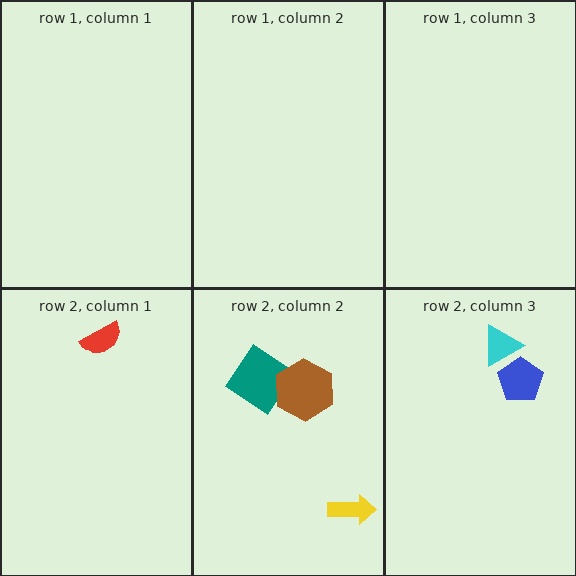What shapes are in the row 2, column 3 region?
The cyan triangle, the blue pentagon.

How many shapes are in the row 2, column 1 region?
1.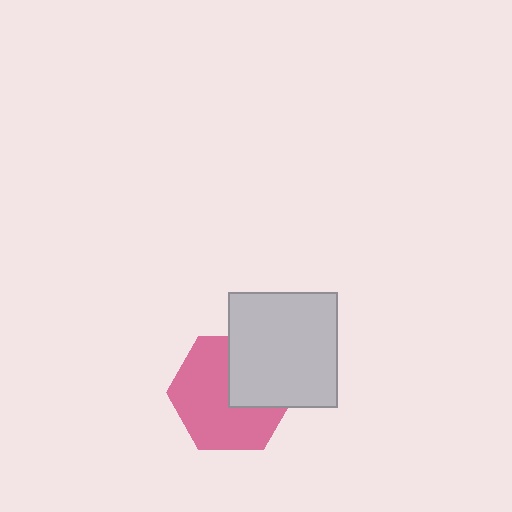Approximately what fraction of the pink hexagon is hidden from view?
Roughly 36% of the pink hexagon is hidden behind the light gray rectangle.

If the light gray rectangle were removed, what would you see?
You would see the complete pink hexagon.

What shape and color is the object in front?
The object in front is a light gray rectangle.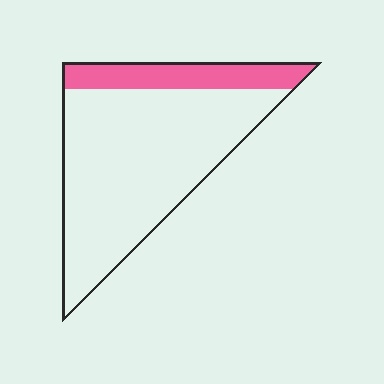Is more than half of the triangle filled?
No.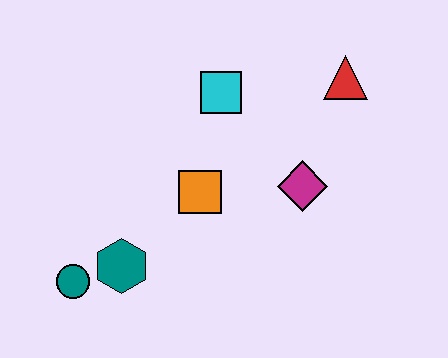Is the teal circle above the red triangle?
No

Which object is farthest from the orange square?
The red triangle is farthest from the orange square.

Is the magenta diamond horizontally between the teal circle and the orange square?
No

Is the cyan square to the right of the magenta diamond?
No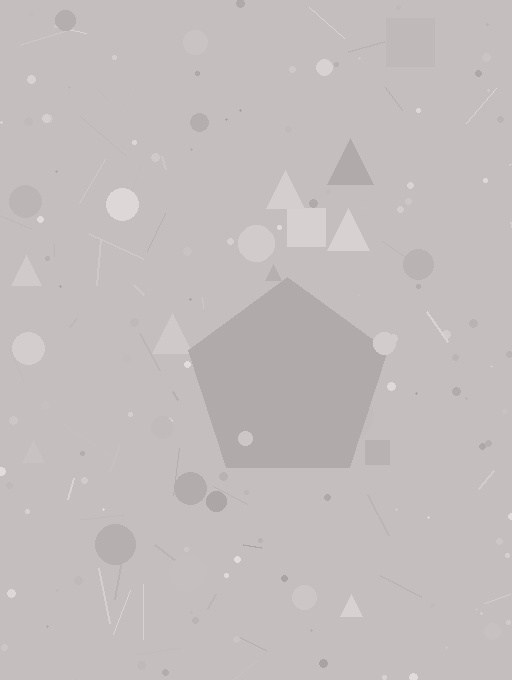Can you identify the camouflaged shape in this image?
The camouflaged shape is a pentagon.